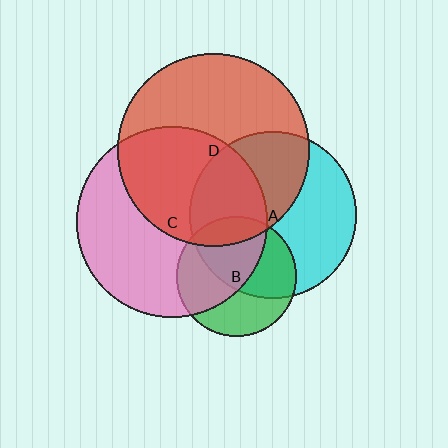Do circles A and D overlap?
Yes.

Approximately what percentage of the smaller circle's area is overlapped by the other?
Approximately 45%.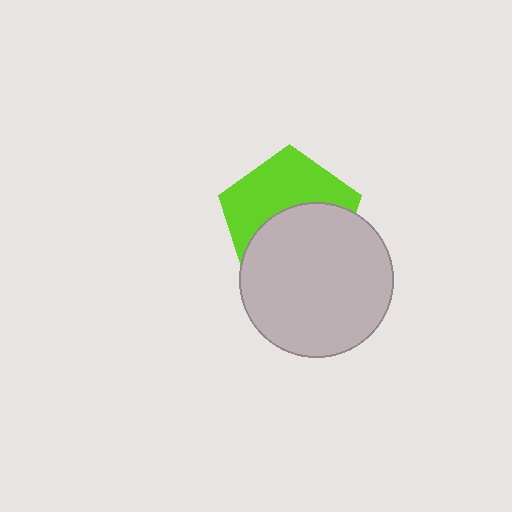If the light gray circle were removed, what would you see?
You would see the complete lime pentagon.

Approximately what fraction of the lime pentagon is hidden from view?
Roughly 51% of the lime pentagon is hidden behind the light gray circle.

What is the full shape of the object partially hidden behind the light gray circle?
The partially hidden object is a lime pentagon.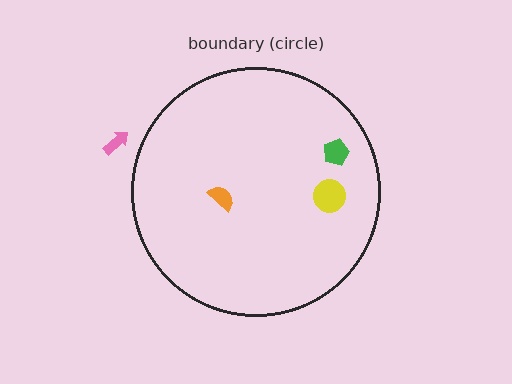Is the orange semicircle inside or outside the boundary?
Inside.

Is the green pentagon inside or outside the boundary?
Inside.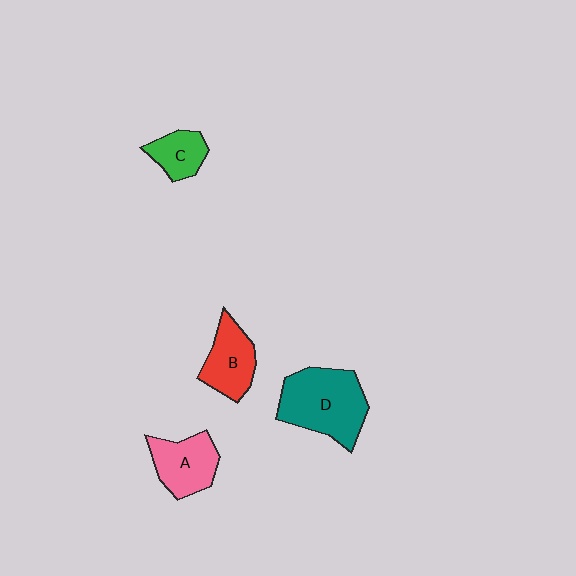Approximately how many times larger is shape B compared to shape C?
Approximately 1.4 times.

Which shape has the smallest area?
Shape C (green).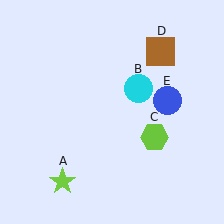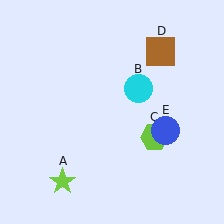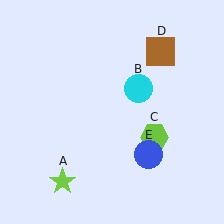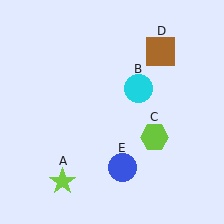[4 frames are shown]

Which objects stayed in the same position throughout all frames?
Lime star (object A) and cyan circle (object B) and lime hexagon (object C) and brown square (object D) remained stationary.